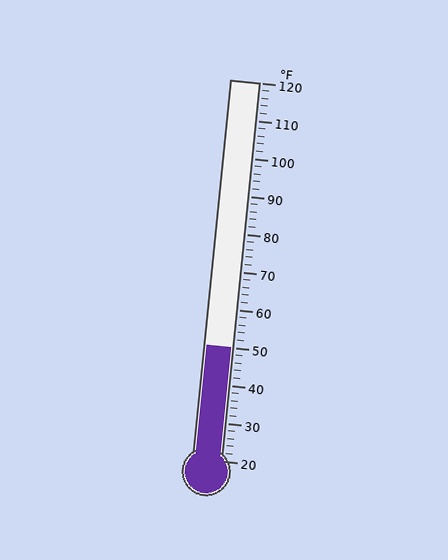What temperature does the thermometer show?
The thermometer shows approximately 50°F.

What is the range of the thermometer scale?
The thermometer scale ranges from 20°F to 120°F.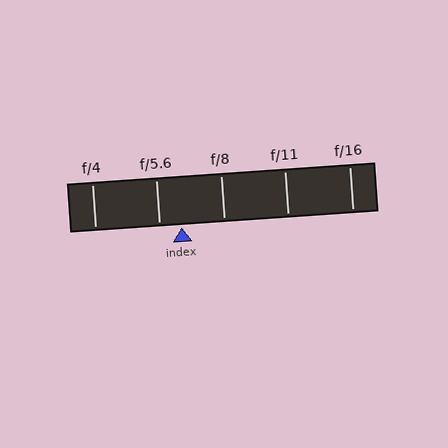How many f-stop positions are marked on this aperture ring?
There are 5 f-stop positions marked.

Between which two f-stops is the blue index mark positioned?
The index mark is between f/5.6 and f/8.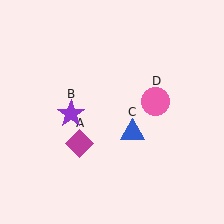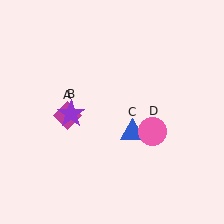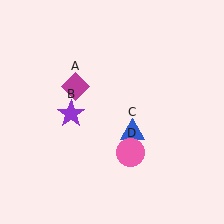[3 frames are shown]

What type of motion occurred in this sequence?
The magenta diamond (object A), pink circle (object D) rotated clockwise around the center of the scene.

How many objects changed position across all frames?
2 objects changed position: magenta diamond (object A), pink circle (object D).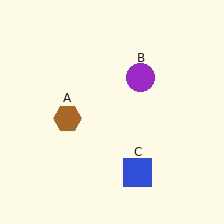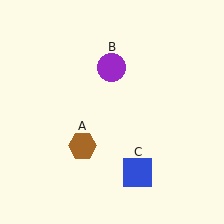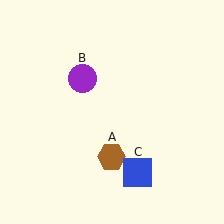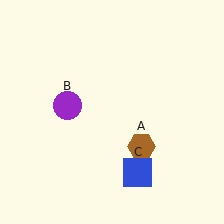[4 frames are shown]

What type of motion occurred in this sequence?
The brown hexagon (object A), purple circle (object B) rotated counterclockwise around the center of the scene.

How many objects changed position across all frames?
2 objects changed position: brown hexagon (object A), purple circle (object B).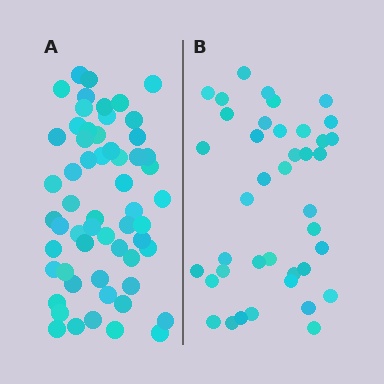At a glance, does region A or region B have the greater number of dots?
Region A (the left region) has more dots.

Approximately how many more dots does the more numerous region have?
Region A has approximately 20 more dots than region B.